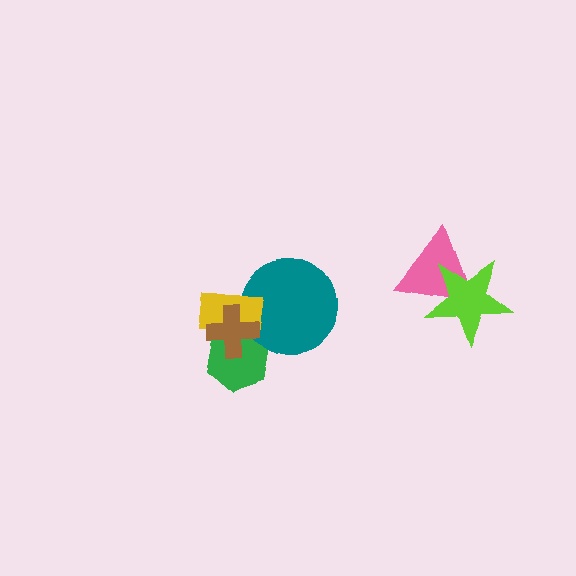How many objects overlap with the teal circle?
2 objects overlap with the teal circle.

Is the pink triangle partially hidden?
Yes, it is partially covered by another shape.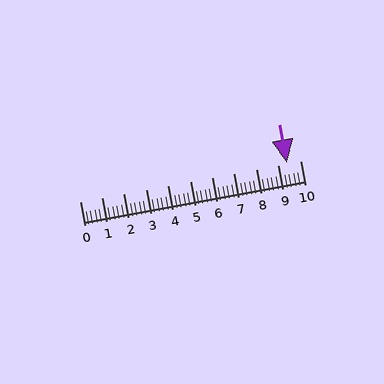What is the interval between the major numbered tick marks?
The major tick marks are spaced 1 units apart.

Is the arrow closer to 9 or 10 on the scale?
The arrow is closer to 9.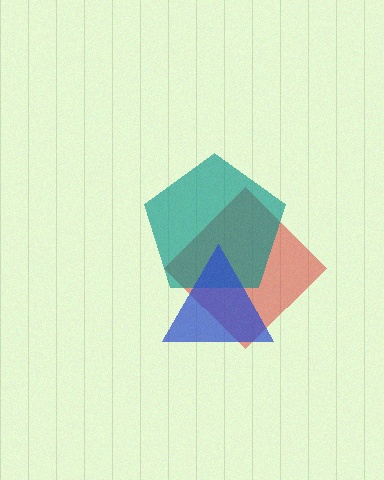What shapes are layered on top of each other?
The layered shapes are: a red diamond, a teal pentagon, a blue triangle.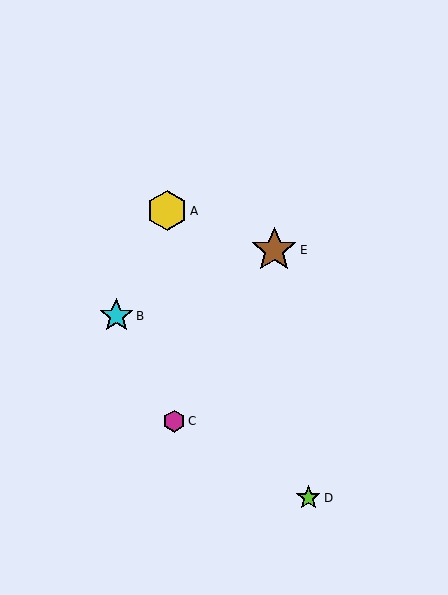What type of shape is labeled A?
Shape A is a yellow hexagon.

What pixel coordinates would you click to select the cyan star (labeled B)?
Click at (116, 316) to select the cyan star B.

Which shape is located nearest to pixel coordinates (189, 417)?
The magenta hexagon (labeled C) at (174, 421) is nearest to that location.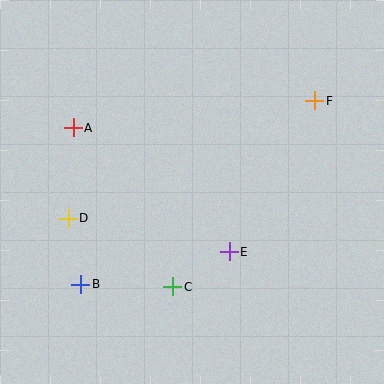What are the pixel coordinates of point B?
Point B is at (81, 284).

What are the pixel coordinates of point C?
Point C is at (173, 287).